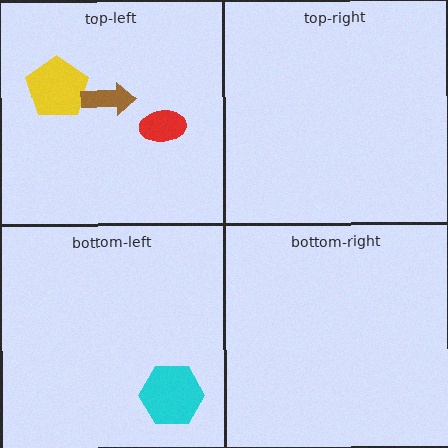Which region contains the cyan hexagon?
The bottom-left region.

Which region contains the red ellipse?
The top-left region.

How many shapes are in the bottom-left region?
1.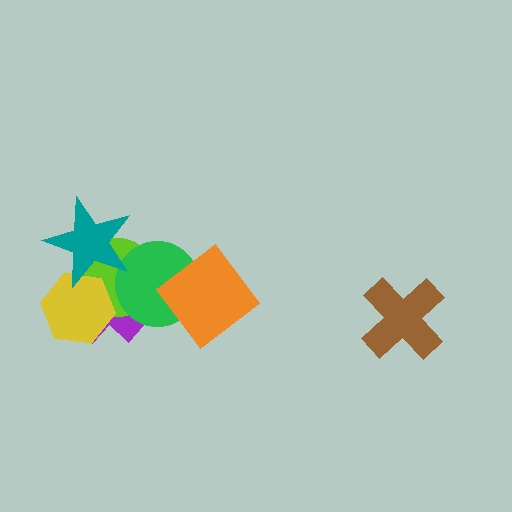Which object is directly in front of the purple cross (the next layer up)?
The lime circle is directly in front of the purple cross.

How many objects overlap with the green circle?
4 objects overlap with the green circle.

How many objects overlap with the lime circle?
4 objects overlap with the lime circle.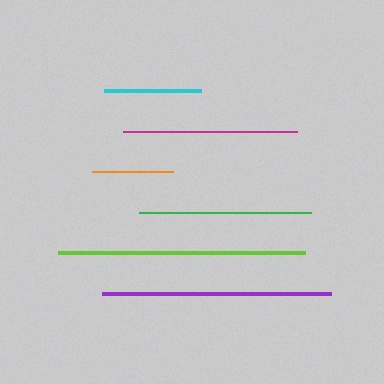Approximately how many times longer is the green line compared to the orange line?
The green line is approximately 2.1 times the length of the orange line.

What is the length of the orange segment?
The orange segment is approximately 82 pixels long.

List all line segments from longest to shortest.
From longest to shortest: lime, purple, magenta, green, cyan, orange.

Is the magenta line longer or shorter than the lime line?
The lime line is longer than the magenta line.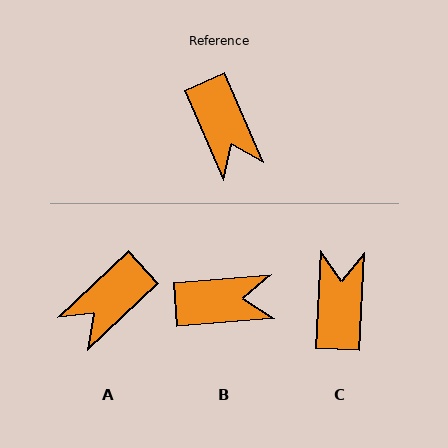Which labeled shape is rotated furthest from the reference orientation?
C, about 153 degrees away.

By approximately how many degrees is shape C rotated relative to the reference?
Approximately 153 degrees counter-clockwise.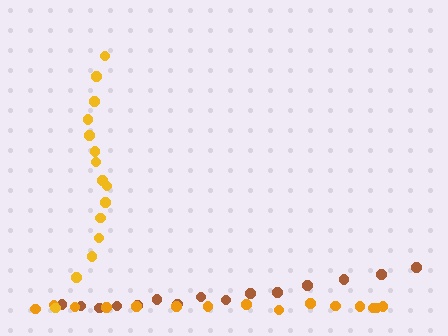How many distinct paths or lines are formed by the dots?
There are 3 distinct paths.